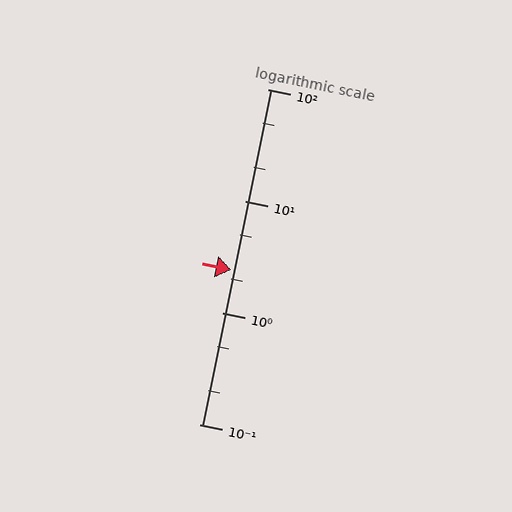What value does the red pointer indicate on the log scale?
The pointer indicates approximately 2.4.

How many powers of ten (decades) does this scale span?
The scale spans 3 decades, from 0.1 to 100.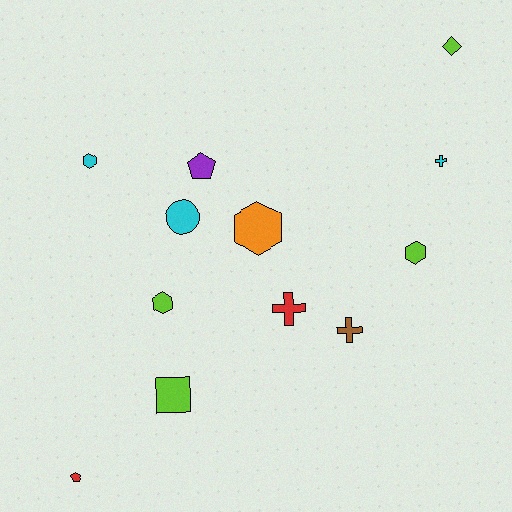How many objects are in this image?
There are 12 objects.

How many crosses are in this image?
There are 3 crosses.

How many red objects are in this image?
There are 2 red objects.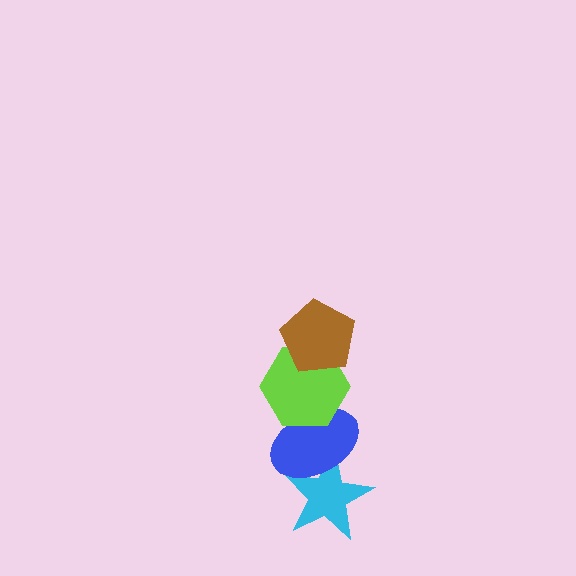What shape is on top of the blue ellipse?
The lime hexagon is on top of the blue ellipse.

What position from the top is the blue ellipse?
The blue ellipse is 3rd from the top.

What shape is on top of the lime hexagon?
The brown pentagon is on top of the lime hexagon.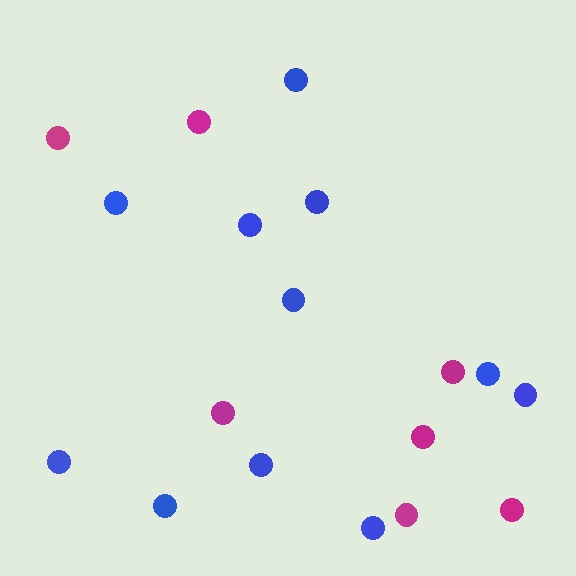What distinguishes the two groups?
There are 2 groups: one group of blue circles (11) and one group of magenta circles (7).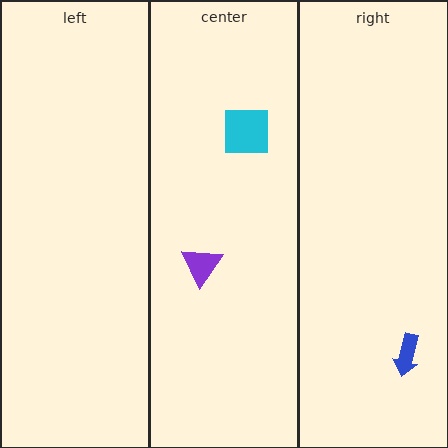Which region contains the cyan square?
The center region.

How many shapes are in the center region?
2.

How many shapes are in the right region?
1.